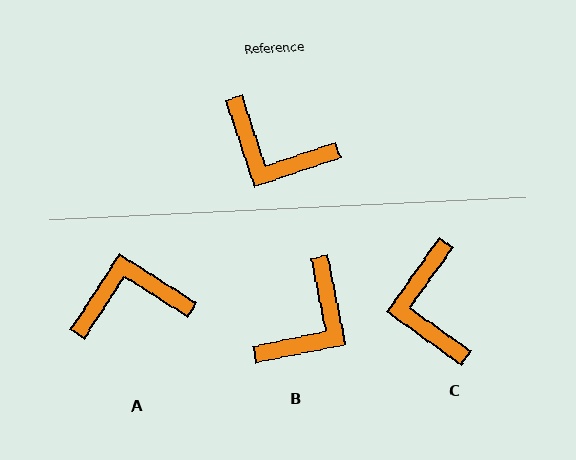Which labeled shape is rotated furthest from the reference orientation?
A, about 141 degrees away.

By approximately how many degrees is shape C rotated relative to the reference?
Approximately 54 degrees clockwise.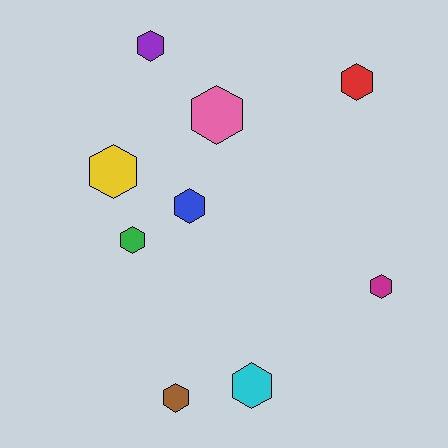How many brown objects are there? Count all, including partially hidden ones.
There is 1 brown object.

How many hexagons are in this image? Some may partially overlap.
There are 9 hexagons.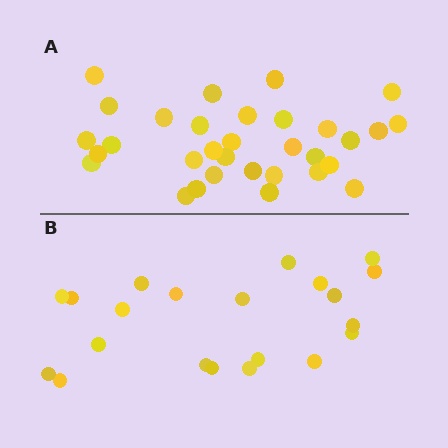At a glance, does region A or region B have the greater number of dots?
Region A (the top region) has more dots.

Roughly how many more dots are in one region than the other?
Region A has roughly 12 or so more dots than region B.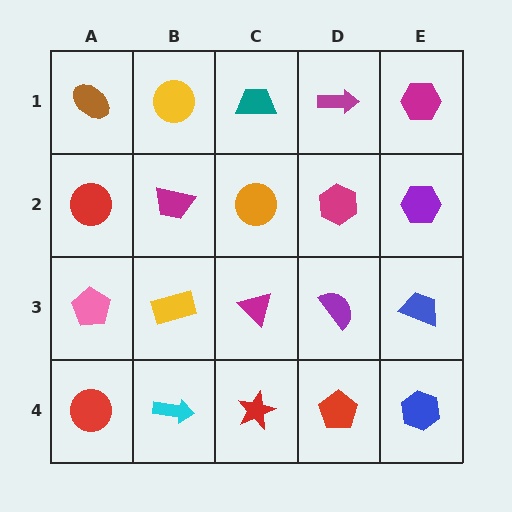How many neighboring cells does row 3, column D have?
4.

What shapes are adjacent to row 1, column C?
An orange circle (row 2, column C), a yellow circle (row 1, column B), a magenta arrow (row 1, column D).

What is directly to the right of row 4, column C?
A red pentagon.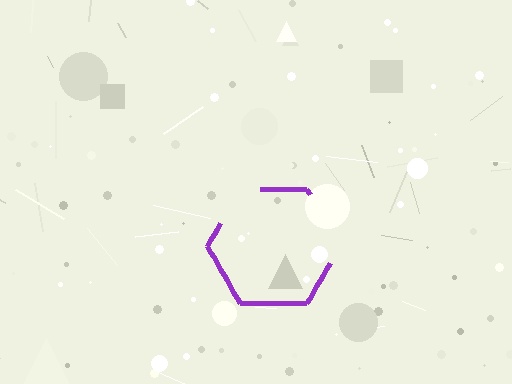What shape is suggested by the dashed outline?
The dashed outline suggests a hexagon.